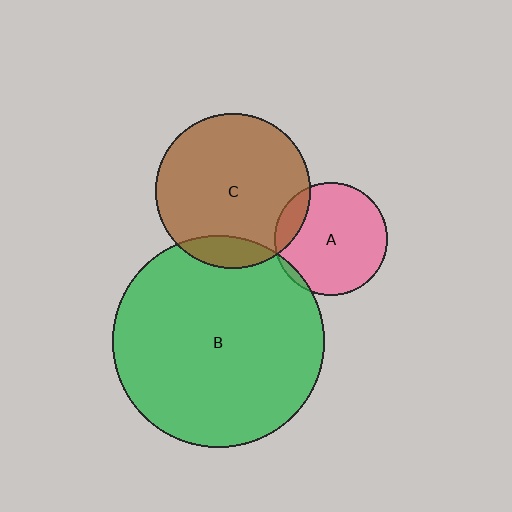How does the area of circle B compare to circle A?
Approximately 3.5 times.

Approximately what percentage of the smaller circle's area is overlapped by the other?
Approximately 15%.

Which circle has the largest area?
Circle B (green).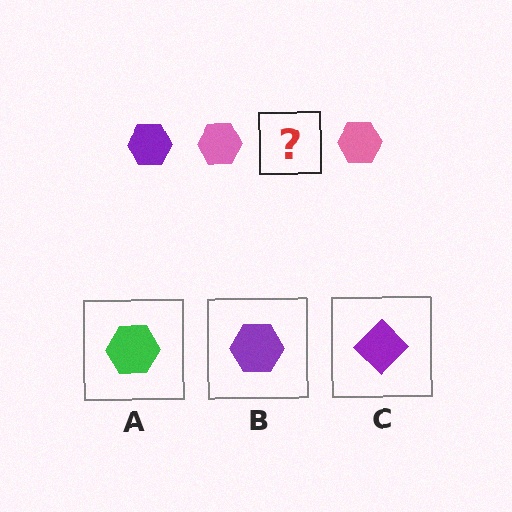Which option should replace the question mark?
Option B.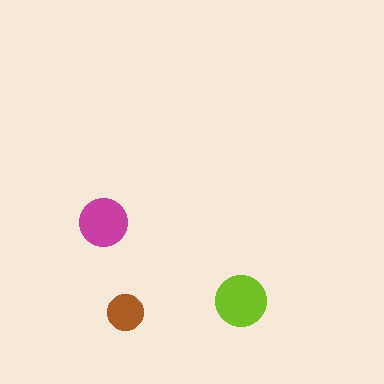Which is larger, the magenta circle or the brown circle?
The magenta one.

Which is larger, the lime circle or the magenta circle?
The lime one.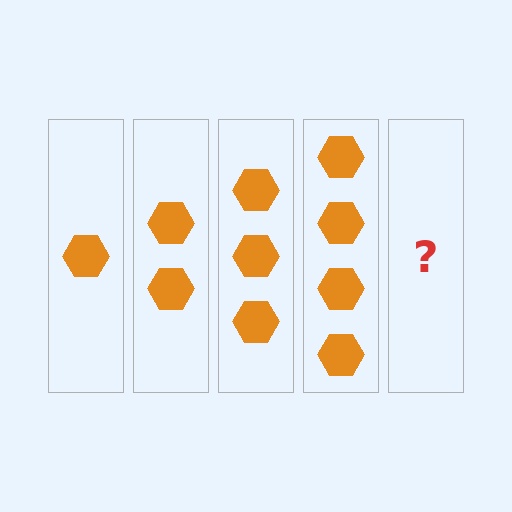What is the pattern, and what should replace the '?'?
The pattern is that each step adds one more hexagon. The '?' should be 5 hexagons.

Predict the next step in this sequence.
The next step is 5 hexagons.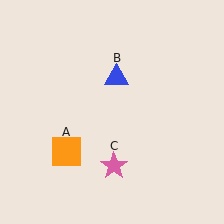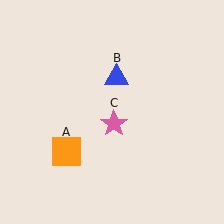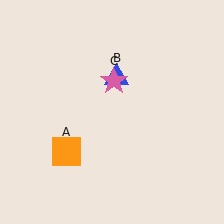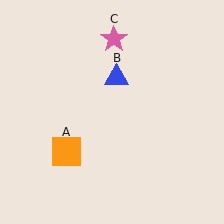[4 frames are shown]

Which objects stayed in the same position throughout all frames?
Orange square (object A) and blue triangle (object B) remained stationary.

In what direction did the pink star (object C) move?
The pink star (object C) moved up.